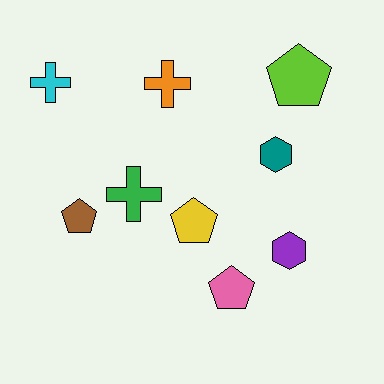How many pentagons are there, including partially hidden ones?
There are 4 pentagons.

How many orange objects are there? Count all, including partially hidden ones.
There is 1 orange object.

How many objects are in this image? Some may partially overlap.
There are 9 objects.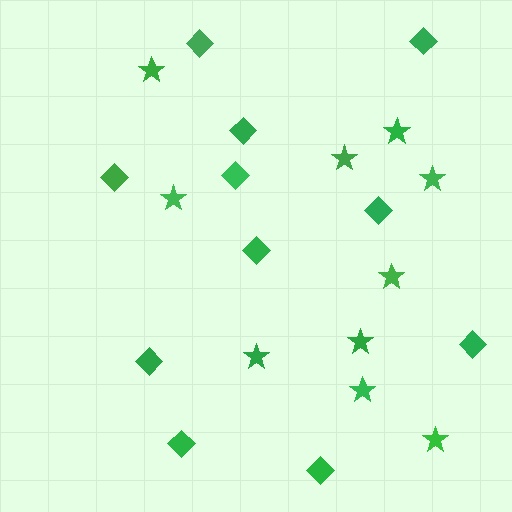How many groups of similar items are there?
There are 2 groups: one group of diamonds (11) and one group of stars (10).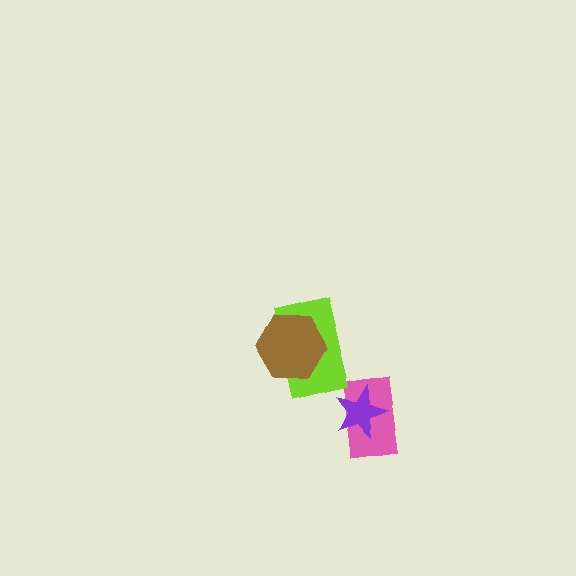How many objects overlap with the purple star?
1 object overlaps with the purple star.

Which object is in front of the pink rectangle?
The purple star is in front of the pink rectangle.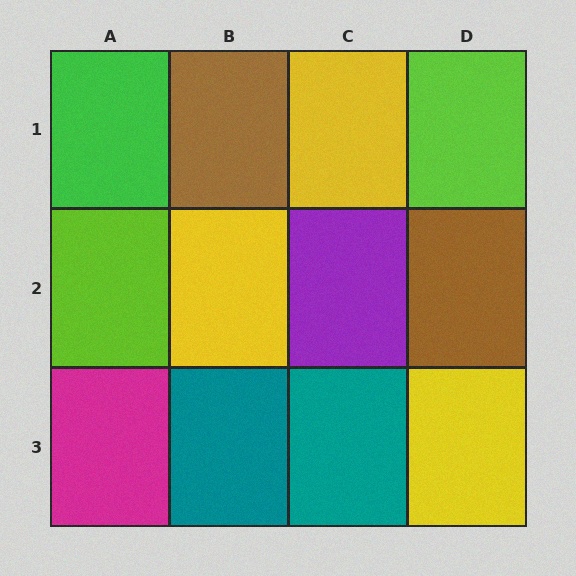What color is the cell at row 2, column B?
Yellow.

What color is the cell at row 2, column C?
Purple.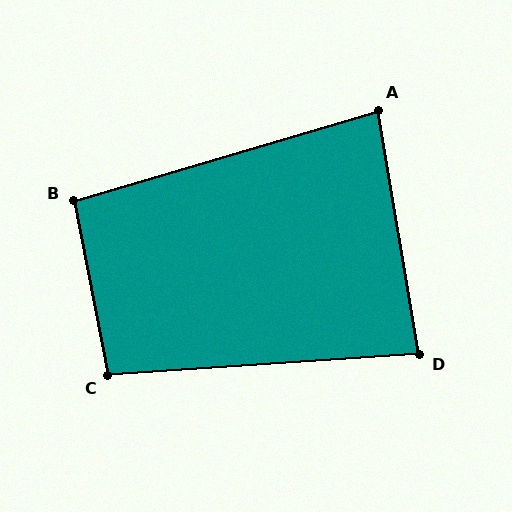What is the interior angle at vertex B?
Approximately 96 degrees (obtuse).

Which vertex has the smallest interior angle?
A, at approximately 83 degrees.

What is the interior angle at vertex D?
Approximately 84 degrees (acute).